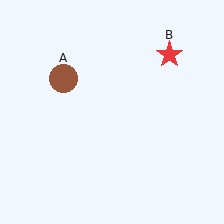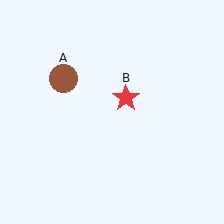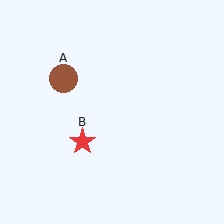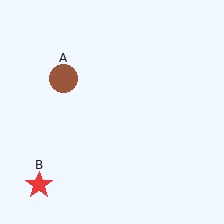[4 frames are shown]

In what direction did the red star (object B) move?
The red star (object B) moved down and to the left.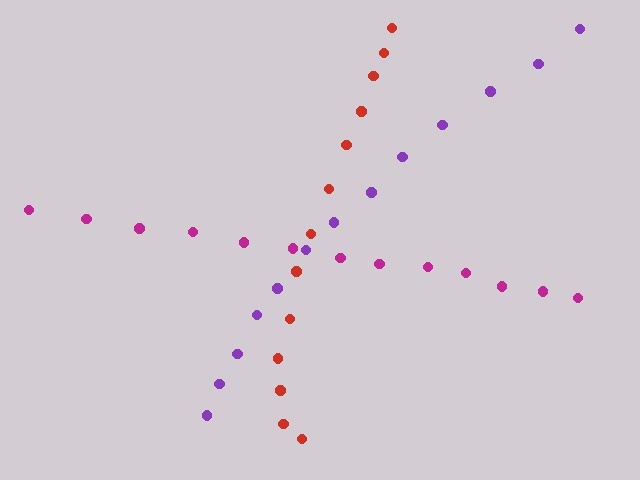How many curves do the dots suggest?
There are 3 distinct paths.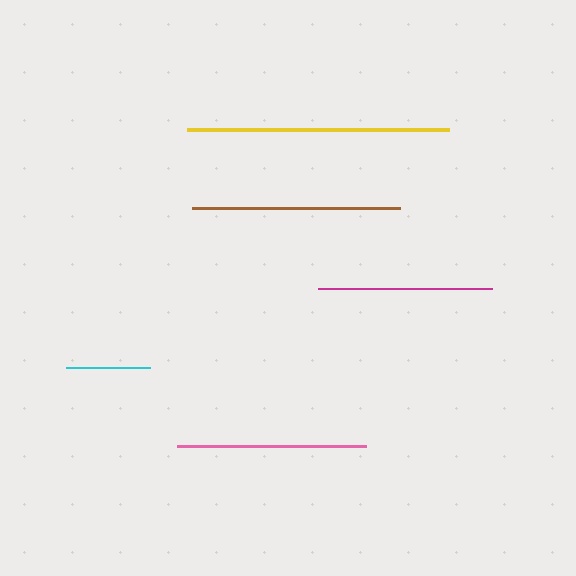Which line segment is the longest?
The yellow line is the longest at approximately 262 pixels.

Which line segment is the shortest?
The cyan line is the shortest at approximately 84 pixels.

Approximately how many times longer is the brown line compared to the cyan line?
The brown line is approximately 2.5 times the length of the cyan line.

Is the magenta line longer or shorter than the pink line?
The pink line is longer than the magenta line.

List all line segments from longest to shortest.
From longest to shortest: yellow, brown, pink, magenta, cyan.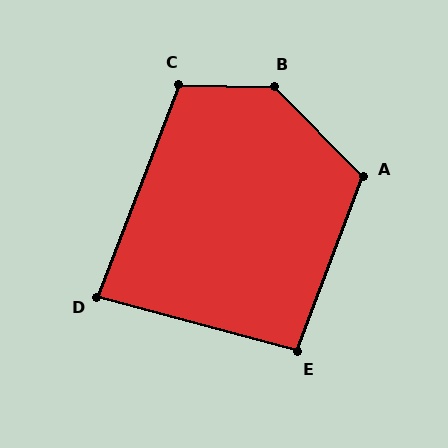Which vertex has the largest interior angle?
B, at approximately 135 degrees.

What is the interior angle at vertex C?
Approximately 110 degrees (obtuse).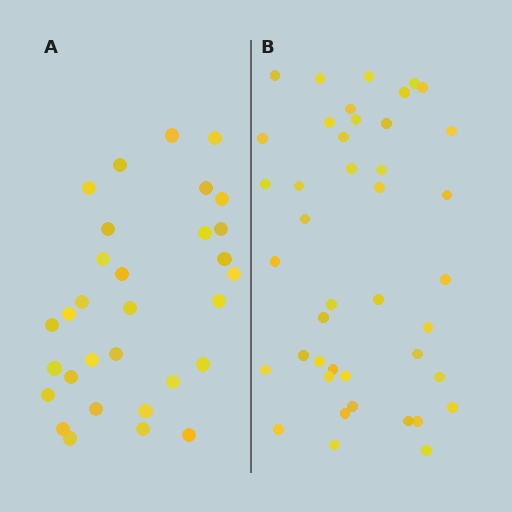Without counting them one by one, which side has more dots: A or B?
Region B (the right region) has more dots.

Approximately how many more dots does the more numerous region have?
Region B has roughly 12 or so more dots than region A.